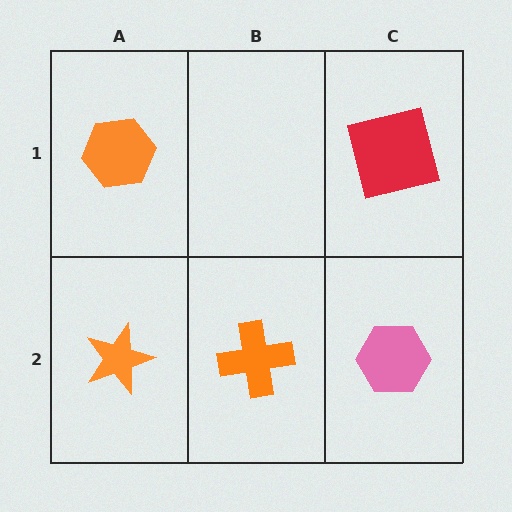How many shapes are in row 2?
3 shapes.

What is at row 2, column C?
A pink hexagon.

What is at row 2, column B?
An orange cross.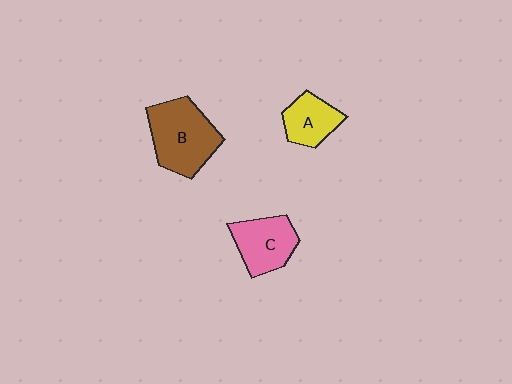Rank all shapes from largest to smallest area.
From largest to smallest: B (brown), C (pink), A (yellow).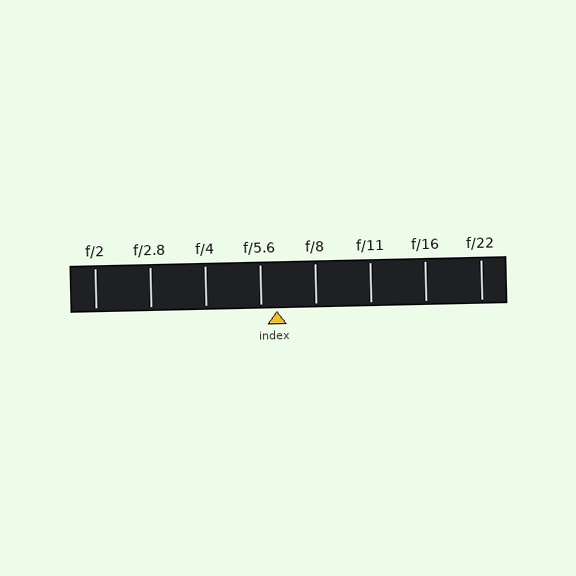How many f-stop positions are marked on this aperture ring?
There are 8 f-stop positions marked.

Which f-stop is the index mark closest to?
The index mark is closest to f/5.6.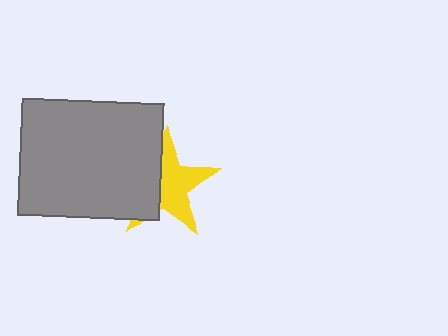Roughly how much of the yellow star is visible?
About half of it is visible (roughly 59%).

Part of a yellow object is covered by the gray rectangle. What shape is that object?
It is a star.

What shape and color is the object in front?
The object in front is a gray rectangle.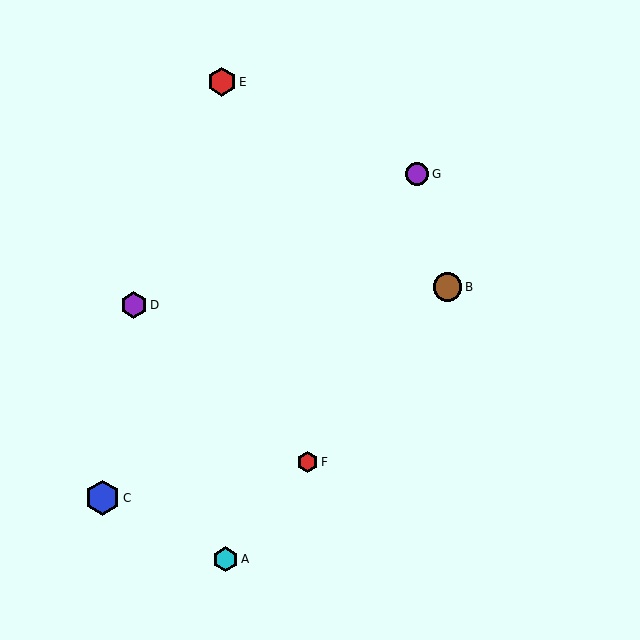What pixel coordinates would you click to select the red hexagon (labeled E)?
Click at (222, 82) to select the red hexagon E.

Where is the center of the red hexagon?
The center of the red hexagon is at (222, 82).